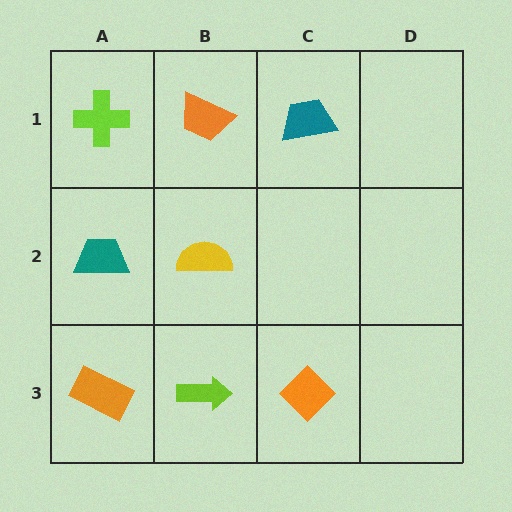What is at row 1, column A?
A lime cross.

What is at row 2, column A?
A teal trapezoid.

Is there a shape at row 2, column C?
No, that cell is empty.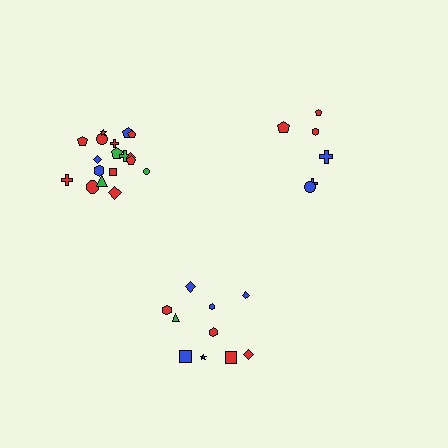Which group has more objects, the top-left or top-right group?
The top-left group.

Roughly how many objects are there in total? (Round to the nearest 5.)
Roughly 35 objects in total.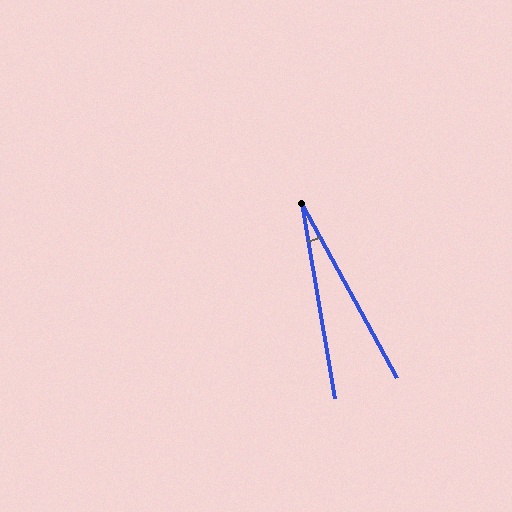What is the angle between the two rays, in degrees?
Approximately 19 degrees.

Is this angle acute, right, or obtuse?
It is acute.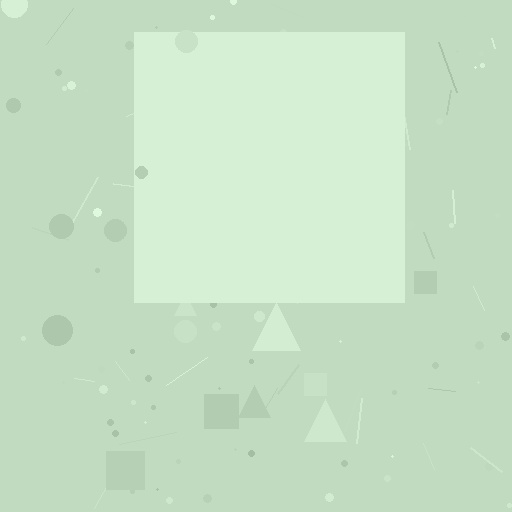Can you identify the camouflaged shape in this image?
The camouflaged shape is a square.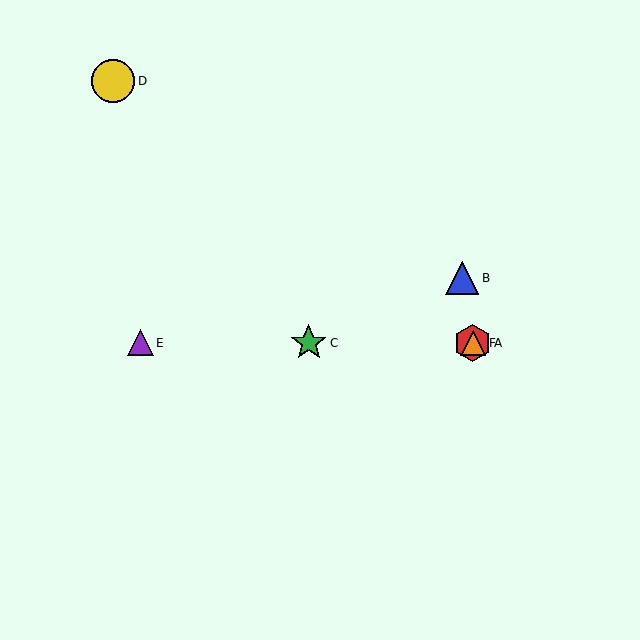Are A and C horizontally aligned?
Yes, both are at y≈343.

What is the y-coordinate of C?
Object C is at y≈343.